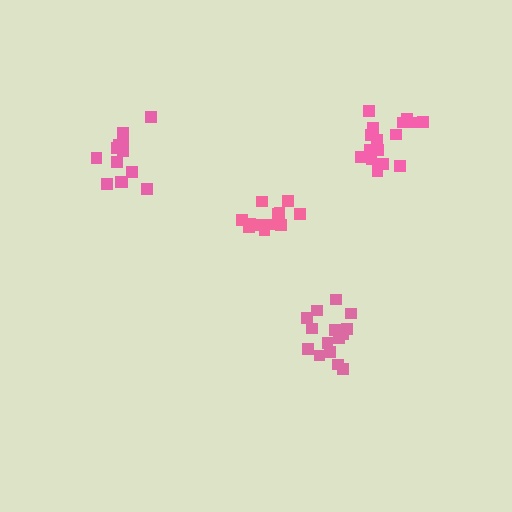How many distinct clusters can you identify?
There are 4 distinct clusters.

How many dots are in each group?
Group 1: 15 dots, Group 2: 17 dots, Group 3: 12 dots, Group 4: 13 dots (57 total).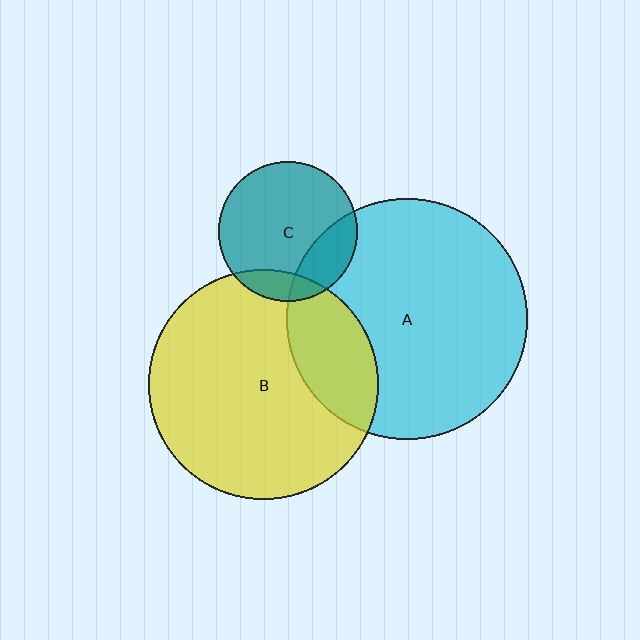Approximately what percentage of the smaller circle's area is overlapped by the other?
Approximately 25%.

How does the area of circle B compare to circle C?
Approximately 2.7 times.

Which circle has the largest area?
Circle A (cyan).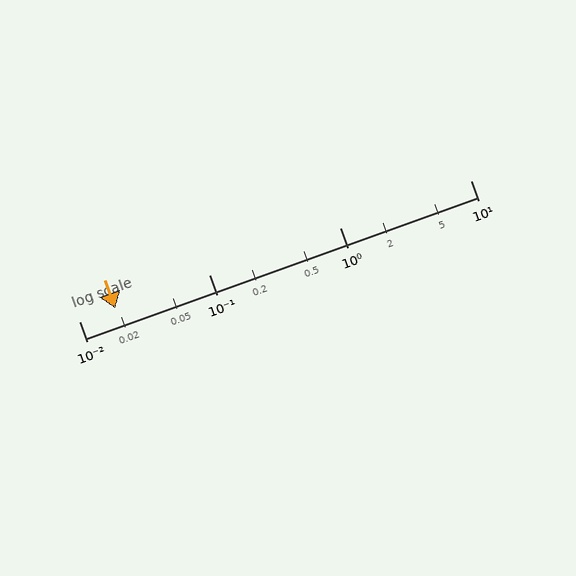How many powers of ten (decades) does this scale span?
The scale spans 3 decades, from 0.01 to 10.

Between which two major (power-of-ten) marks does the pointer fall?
The pointer is between 0.01 and 0.1.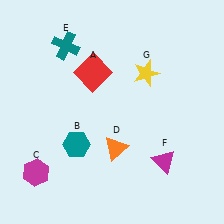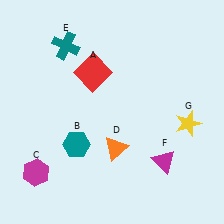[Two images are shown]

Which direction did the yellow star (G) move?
The yellow star (G) moved down.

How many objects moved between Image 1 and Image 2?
1 object moved between the two images.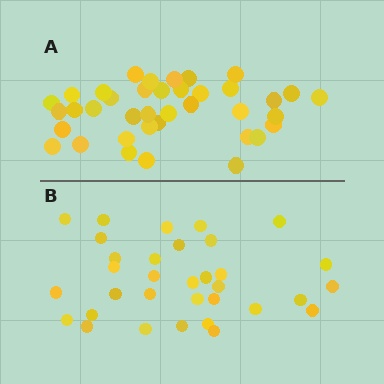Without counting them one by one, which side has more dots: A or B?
Region A (the top region) has more dots.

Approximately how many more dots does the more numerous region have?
Region A has about 5 more dots than region B.